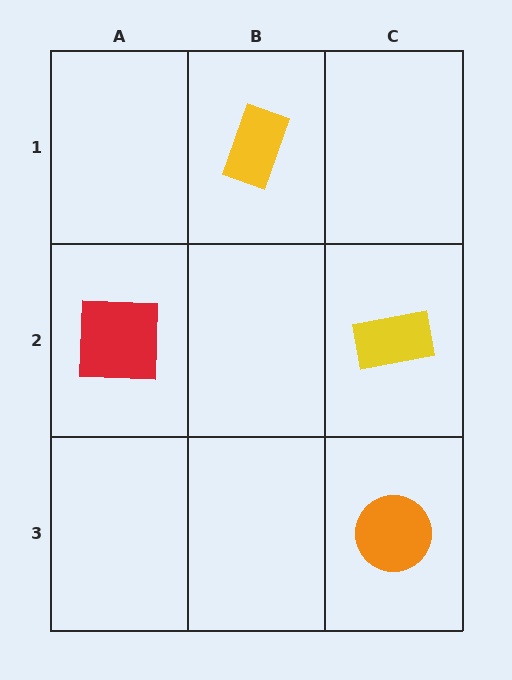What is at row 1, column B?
A yellow rectangle.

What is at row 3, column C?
An orange circle.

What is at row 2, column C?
A yellow rectangle.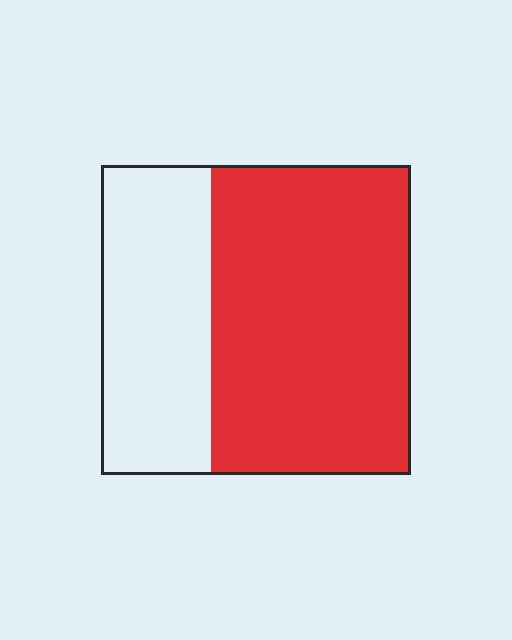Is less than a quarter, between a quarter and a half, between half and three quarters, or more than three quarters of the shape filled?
Between half and three quarters.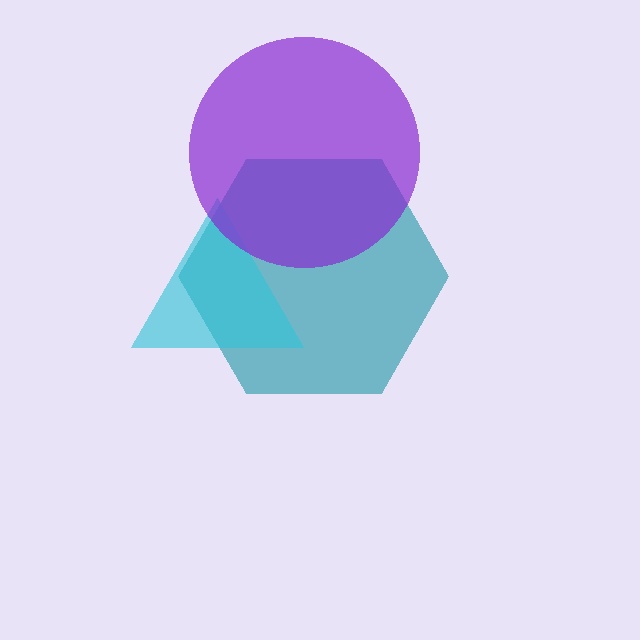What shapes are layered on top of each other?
The layered shapes are: a teal hexagon, a cyan triangle, a purple circle.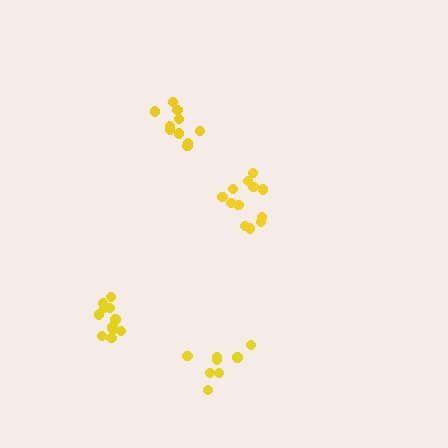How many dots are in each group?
Group 1: 12 dots, Group 2: 11 dots, Group 3: 10 dots, Group 4: 8 dots (41 total).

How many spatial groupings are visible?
There are 4 spatial groupings.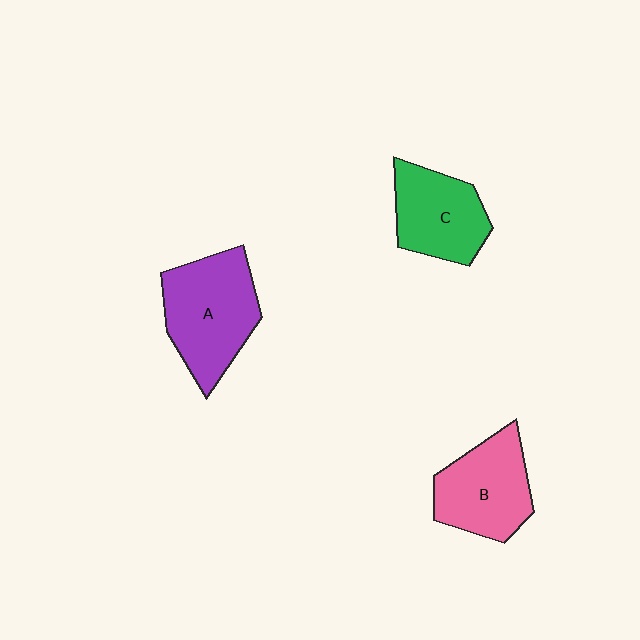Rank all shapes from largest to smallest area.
From largest to smallest: A (purple), B (pink), C (green).